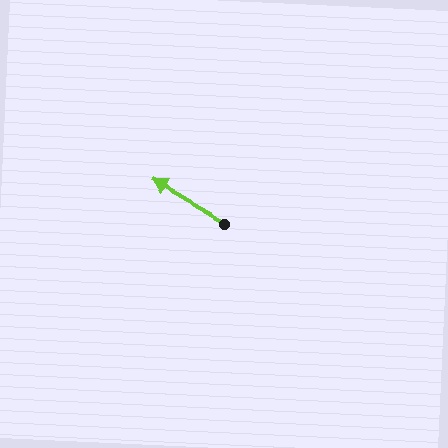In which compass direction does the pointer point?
Northwest.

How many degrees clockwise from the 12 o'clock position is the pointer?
Approximately 300 degrees.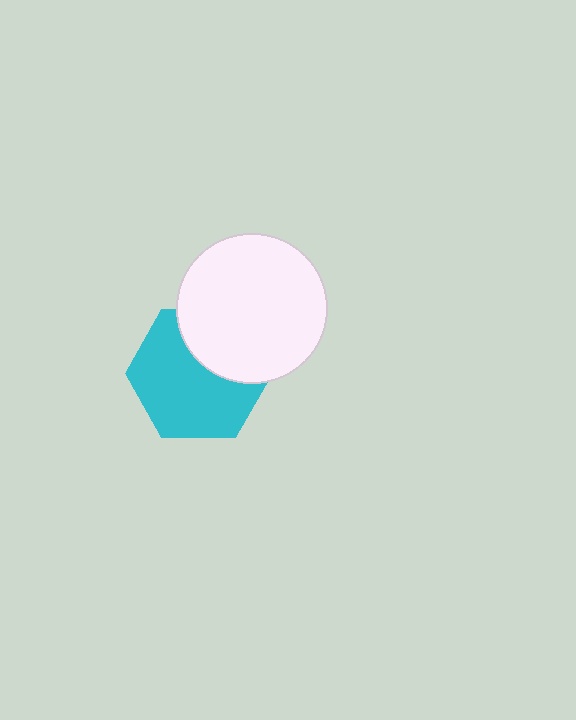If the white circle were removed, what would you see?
You would see the complete cyan hexagon.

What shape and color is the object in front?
The object in front is a white circle.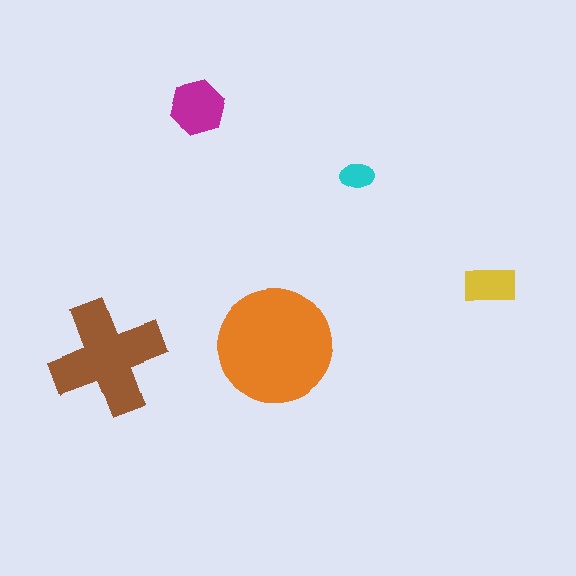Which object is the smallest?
The cyan ellipse.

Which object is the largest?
The orange circle.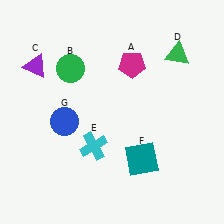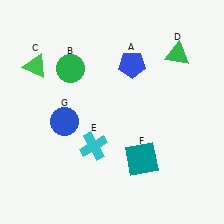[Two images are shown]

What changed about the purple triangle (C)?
In Image 1, C is purple. In Image 2, it changed to green.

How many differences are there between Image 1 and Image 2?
There are 2 differences between the two images.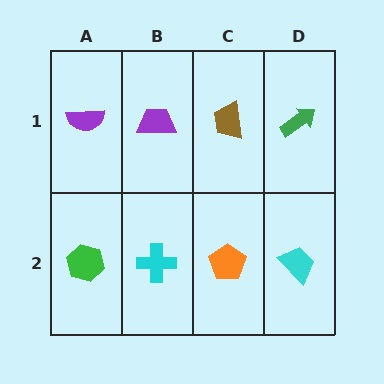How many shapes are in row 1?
4 shapes.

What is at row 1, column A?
A purple semicircle.